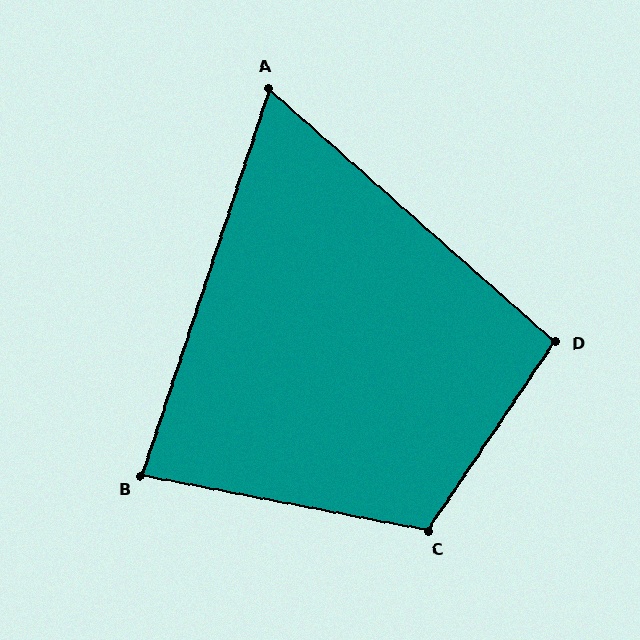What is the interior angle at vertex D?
Approximately 97 degrees (obtuse).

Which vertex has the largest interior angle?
C, at approximately 113 degrees.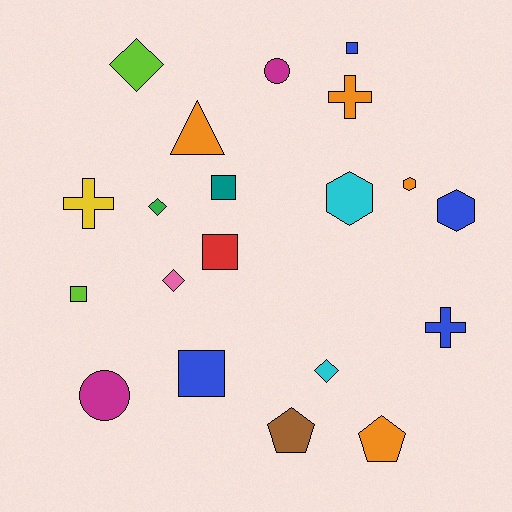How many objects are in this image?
There are 20 objects.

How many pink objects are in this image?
There is 1 pink object.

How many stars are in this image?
There are no stars.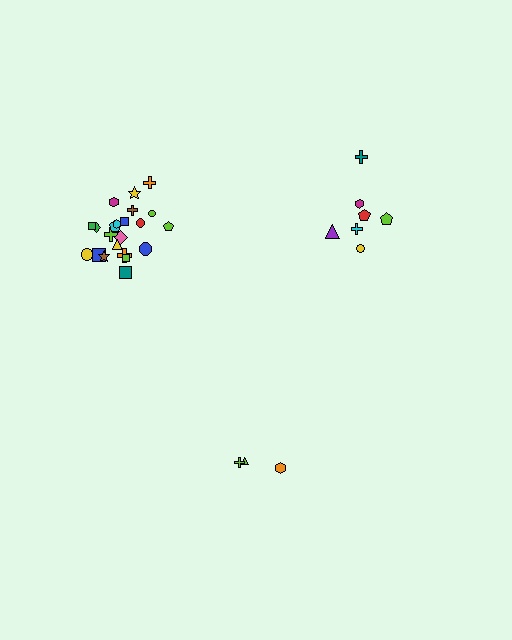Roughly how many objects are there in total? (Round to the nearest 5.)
Roughly 30 objects in total.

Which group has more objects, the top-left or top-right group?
The top-left group.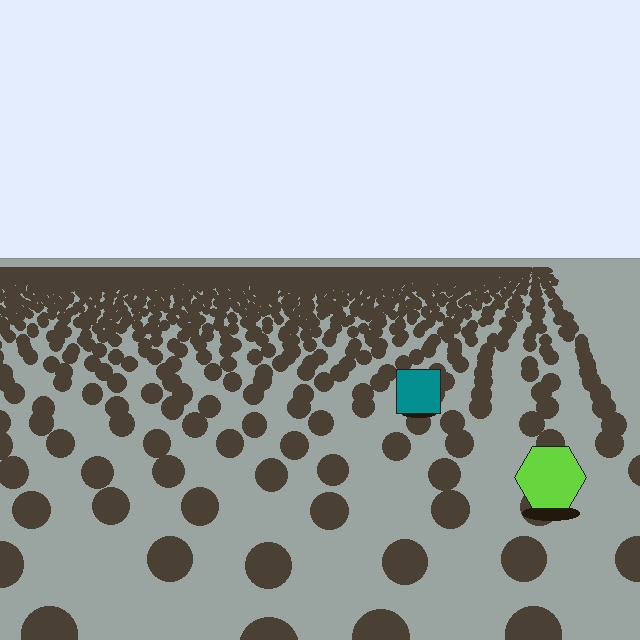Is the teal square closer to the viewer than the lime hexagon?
No. The lime hexagon is closer — you can tell from the texture gradient: the ground texture is coarser near it.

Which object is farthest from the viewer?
The teal square is farthest from the viewer. It appears smaller and the ground texture around it is denser.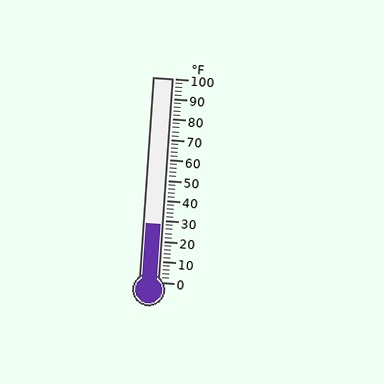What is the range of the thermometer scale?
The thermometer scale ranges from 0°F to 100°F.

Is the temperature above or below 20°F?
The temperature is above 20°F.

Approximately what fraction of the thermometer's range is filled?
The thermometer is filled to approximately 30% of its range.